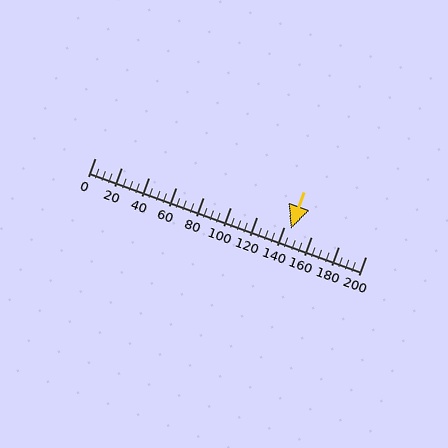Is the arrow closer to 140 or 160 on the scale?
The arrow is closer to 140.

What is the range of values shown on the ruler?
The ruler shows values from 0 to 200.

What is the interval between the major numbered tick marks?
The major tick marks are spaced 20 units apart.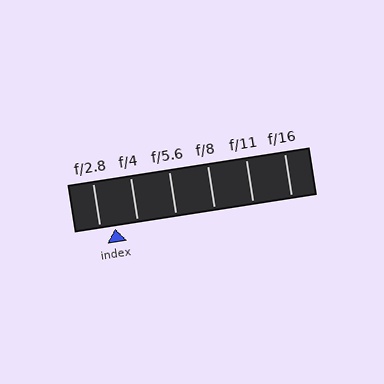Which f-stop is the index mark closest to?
The index mark is closest to f/2.8.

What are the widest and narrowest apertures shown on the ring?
The widest aperture shown is f/2.8 and the narrowest is f/16.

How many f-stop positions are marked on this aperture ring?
There are 6 f-stop positions marked.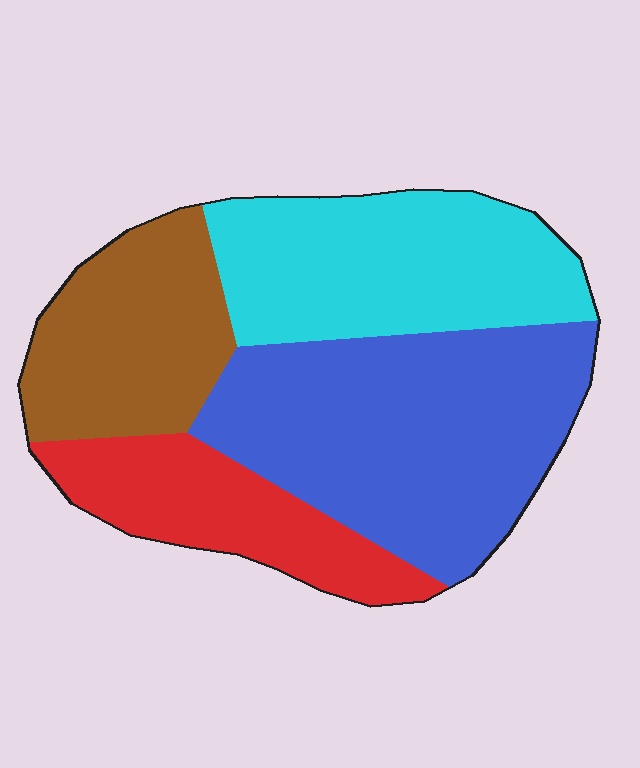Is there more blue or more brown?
Blue.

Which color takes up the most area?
Blue, at roughly 35%.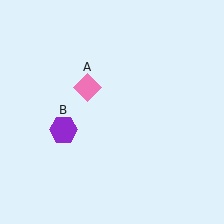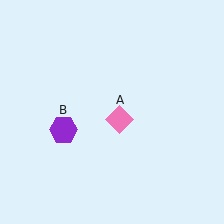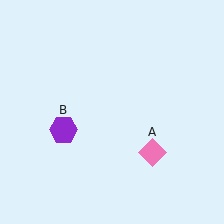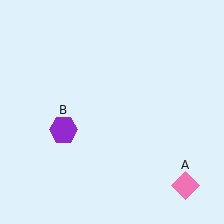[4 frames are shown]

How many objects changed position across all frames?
1 object changed position: pink diamond (object A).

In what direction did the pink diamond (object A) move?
The pink diamond (object A) moved down and to the right.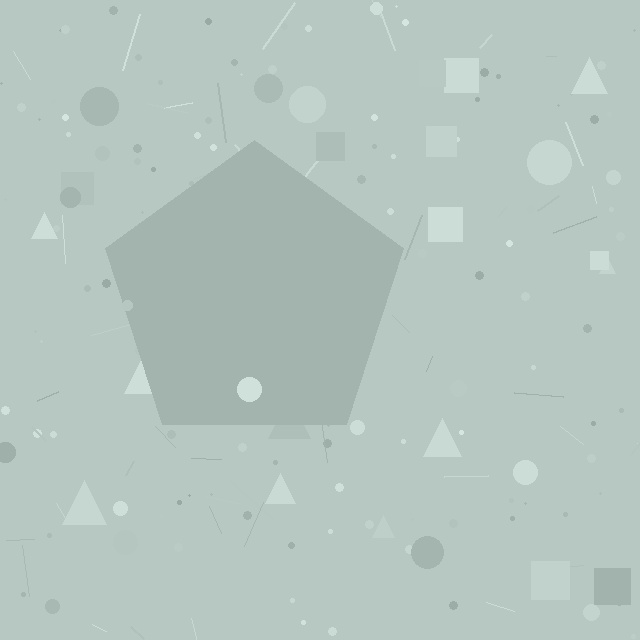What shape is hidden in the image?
A pentagon is hidden in the image.